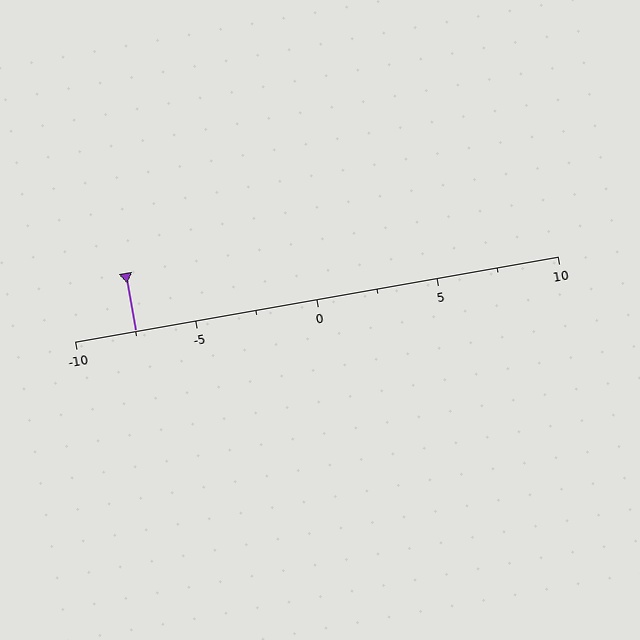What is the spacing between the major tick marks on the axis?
The major ticks are spaced 5 apart.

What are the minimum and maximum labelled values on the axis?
The axis runs from -10 to 10.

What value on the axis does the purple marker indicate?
The marker indicates approximately -7.5.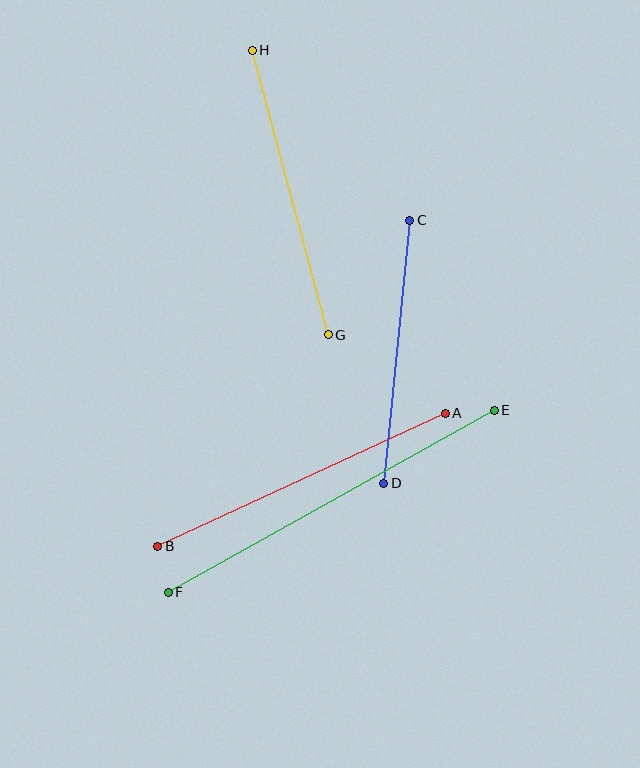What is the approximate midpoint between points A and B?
The midpoint is at approximately (301, 480) pixels.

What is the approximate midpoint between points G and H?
The midpoint is at approximately (290, 193) pixels.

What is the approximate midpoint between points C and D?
The midpoint is at approximately (397, 352) pixels.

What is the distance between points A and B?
The distance is approximately 317 pixels.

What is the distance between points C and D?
The distance is approximately 264 pixels.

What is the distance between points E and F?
The distance is approximately 374 pixels.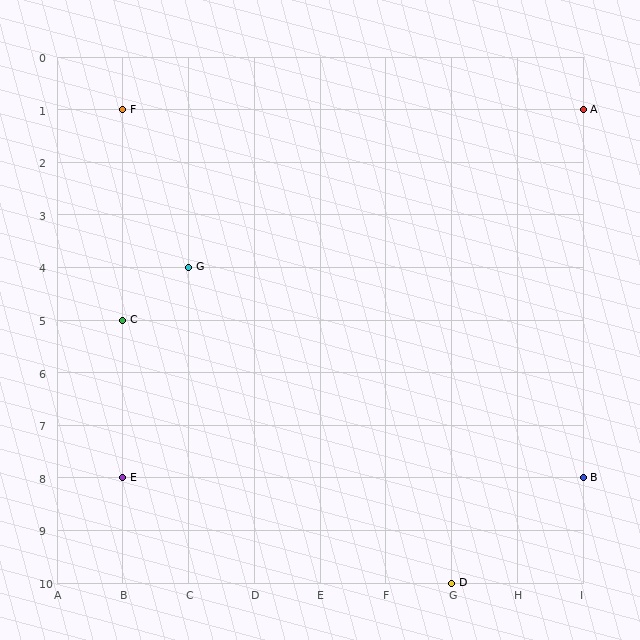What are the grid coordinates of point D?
Point D is at grid coordinates (G, 10).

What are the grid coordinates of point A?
Point A is at grid coordinates (I, 1).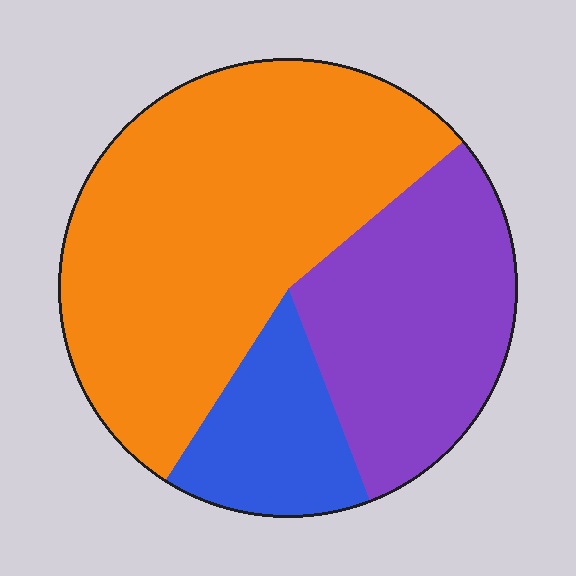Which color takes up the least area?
Blue, at roughly 15%.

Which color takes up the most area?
Orange, at roughly 55%.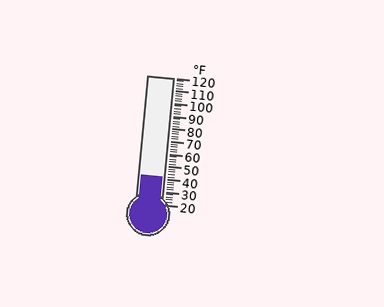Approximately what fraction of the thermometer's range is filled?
The thermometer is filled to approximately 20% of its range.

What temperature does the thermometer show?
The thermometer shows approximately 42°F.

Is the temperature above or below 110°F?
The temperature is below 110°F.